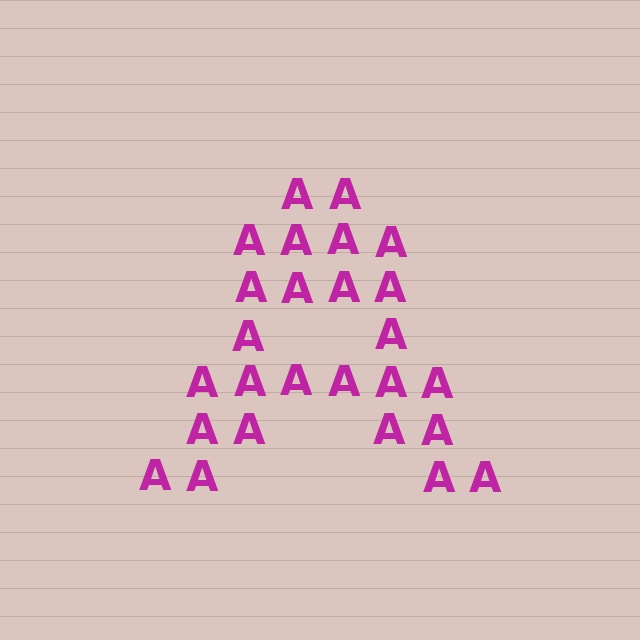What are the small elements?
The small elements are letter A's.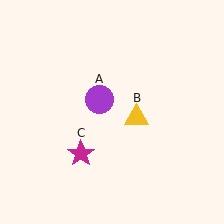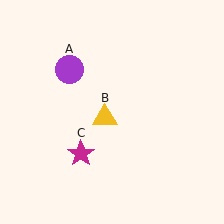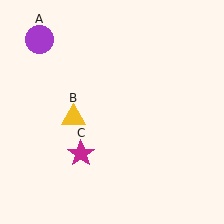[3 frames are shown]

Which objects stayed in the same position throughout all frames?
Magenta star (object C) remained stationary.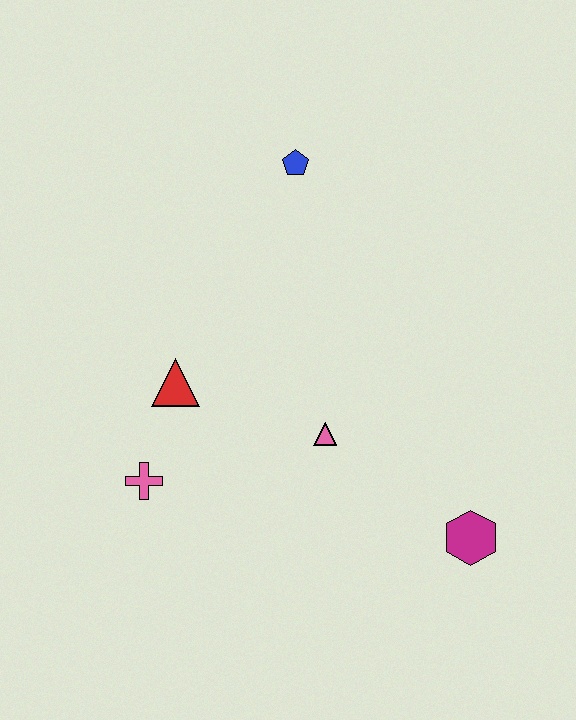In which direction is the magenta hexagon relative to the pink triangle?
The magenta hexagon is to the right of the pink triangle.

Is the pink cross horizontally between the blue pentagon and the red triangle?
No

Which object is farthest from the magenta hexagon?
The blue pentagon is farthest from the magenta hexagon.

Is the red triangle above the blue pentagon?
No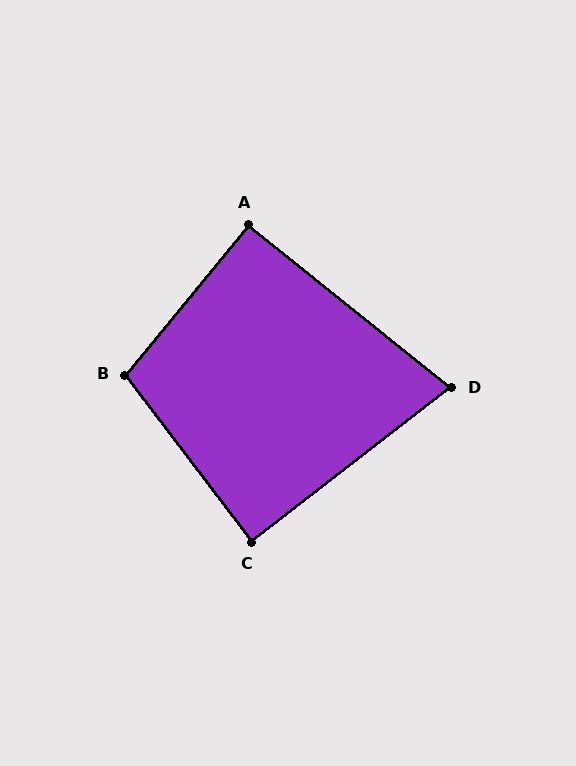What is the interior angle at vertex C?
Approximately 89 degrees (approximately right).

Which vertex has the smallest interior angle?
D, at approximately 77 degrees.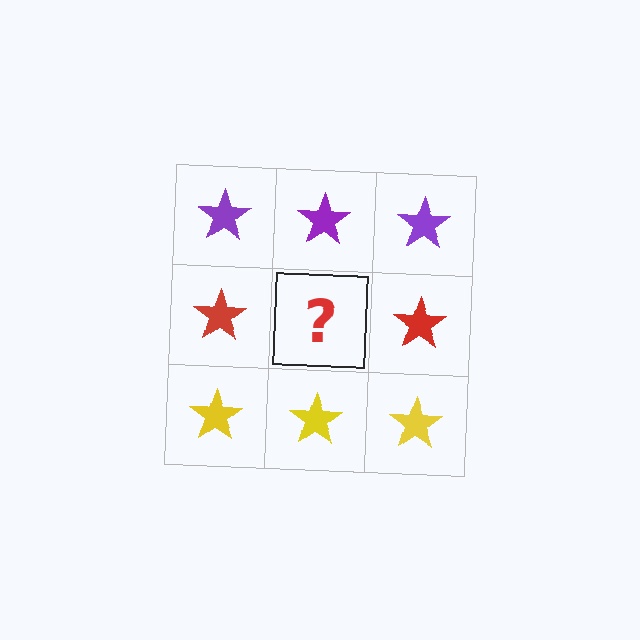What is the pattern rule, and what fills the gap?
The rule is that each row has a consistent color. The gap should be filled with a red star.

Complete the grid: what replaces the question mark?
The question mark should be replaced with a red star.